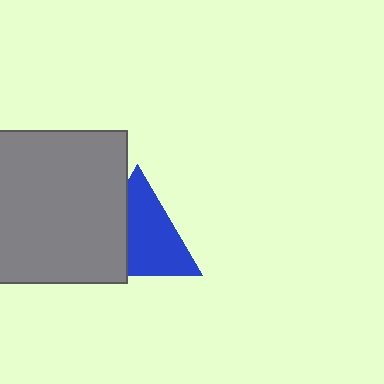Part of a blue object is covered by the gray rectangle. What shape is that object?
It is a triangle.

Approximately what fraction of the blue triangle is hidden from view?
Roughly 35% of the blue triangle is hidden behind the gray rectangle.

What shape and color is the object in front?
The object in front is a gray rectangle.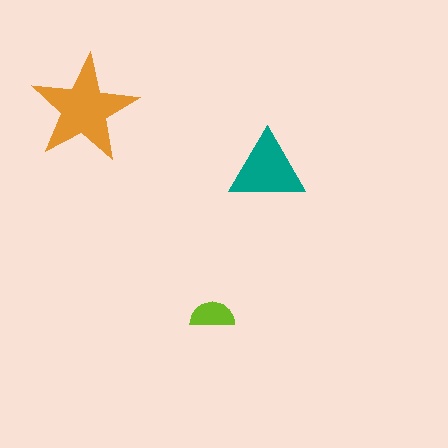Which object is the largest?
The orange star.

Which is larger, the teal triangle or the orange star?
The orange star.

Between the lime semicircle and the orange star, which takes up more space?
The orange star.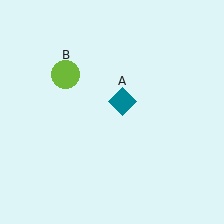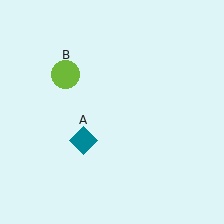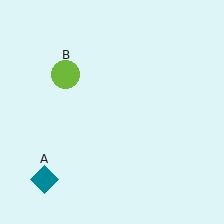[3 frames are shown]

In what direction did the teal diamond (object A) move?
The teal diamond (object A) moved down and to the left.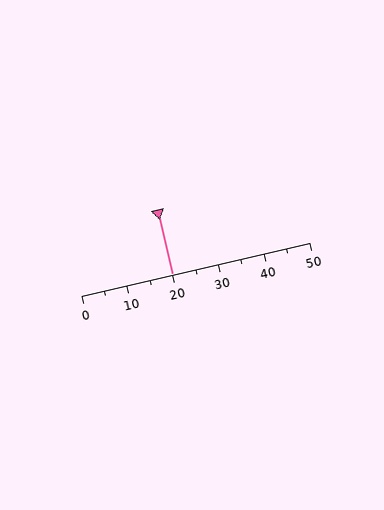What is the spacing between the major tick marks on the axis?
The major ticks are spaced 10 apart.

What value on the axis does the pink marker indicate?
The marker indicates approximately 20.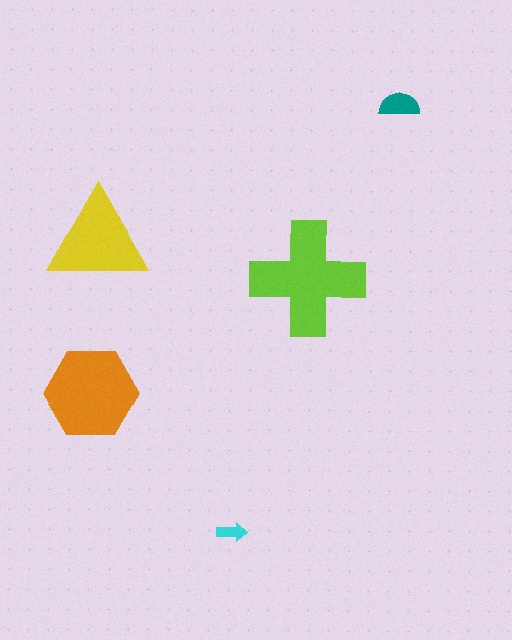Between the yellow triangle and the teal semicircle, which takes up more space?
The yellow triangle.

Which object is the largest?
The lime cross.